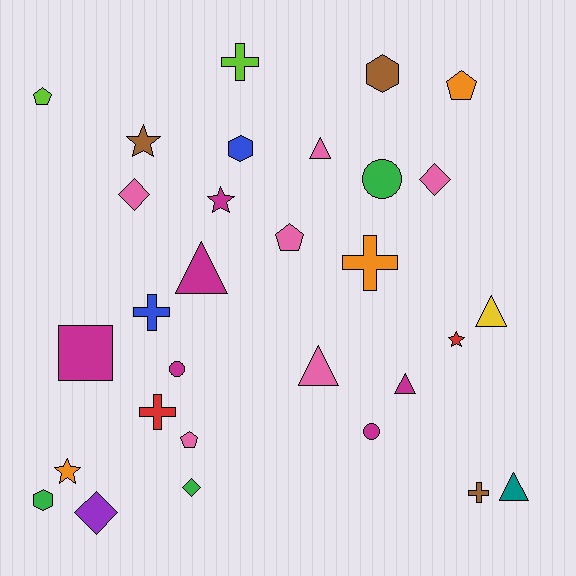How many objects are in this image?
There are 30 objects.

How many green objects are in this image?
There are 3 green objects.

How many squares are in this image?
There is 1 square.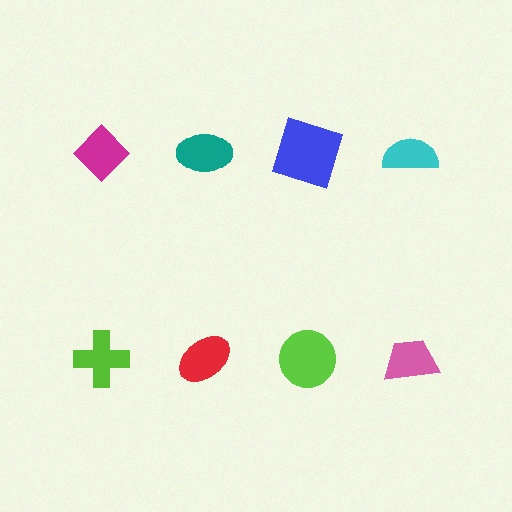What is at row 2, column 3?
A lime circle.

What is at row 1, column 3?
A blue square.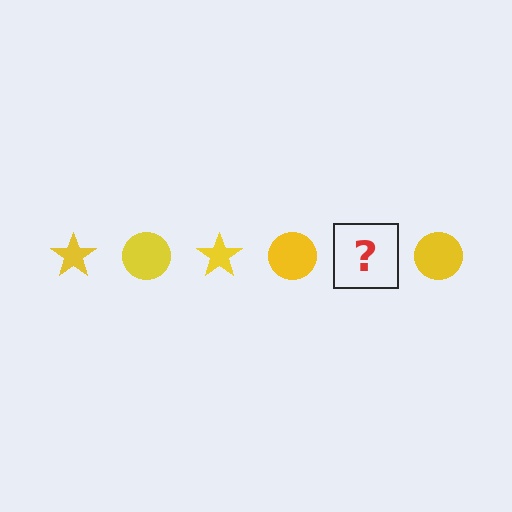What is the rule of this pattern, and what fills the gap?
The rule is that the pattern cycles through star, circle shapes in yellow. The gap should be filled with a yellow star.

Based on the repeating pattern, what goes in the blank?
The blank should be a yellow star.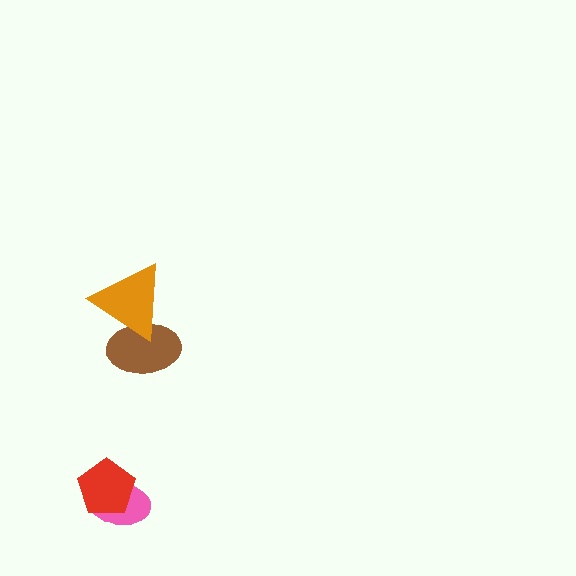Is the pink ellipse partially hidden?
Yes, it is partially covered by another shape.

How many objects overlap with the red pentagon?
1 object overlaps with the red pentagon.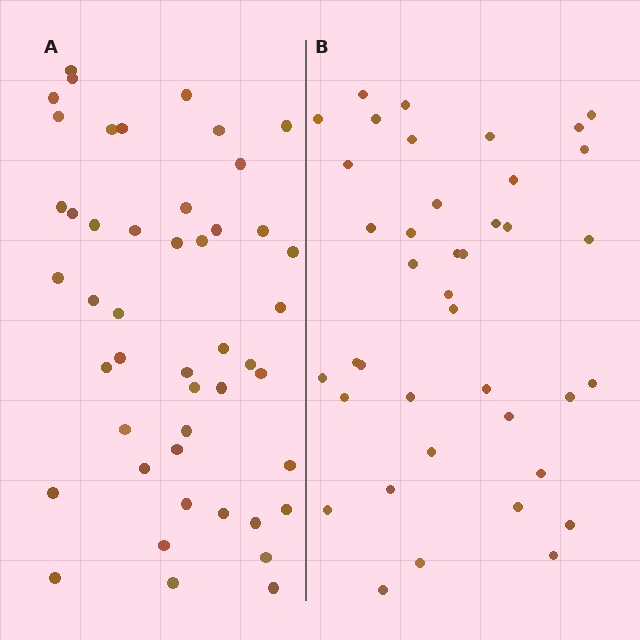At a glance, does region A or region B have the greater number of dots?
Region A (the left region) has more dots.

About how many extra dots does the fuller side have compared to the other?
Region A has roughly 8 or so more dots than region B.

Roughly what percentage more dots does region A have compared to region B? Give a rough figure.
About 20% more.